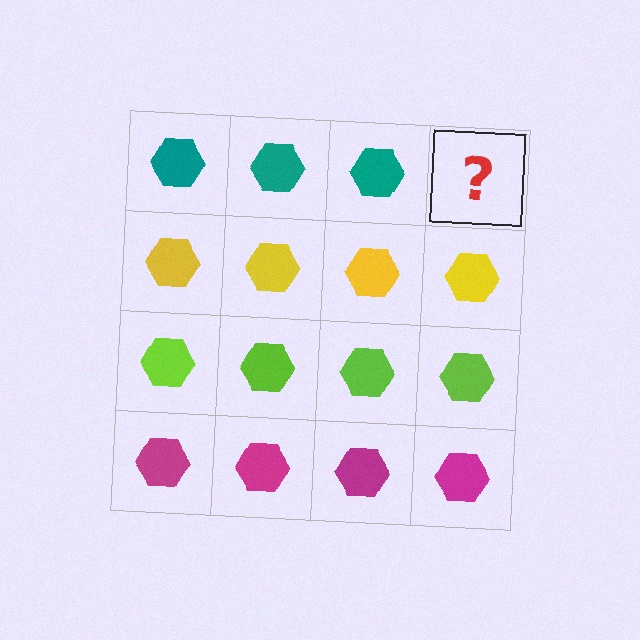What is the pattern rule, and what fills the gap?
The rule is that each row has a consistent color. The gap should be filled with a teal hexagon.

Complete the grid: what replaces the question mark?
The question mark should be replaced with a teal hexagon.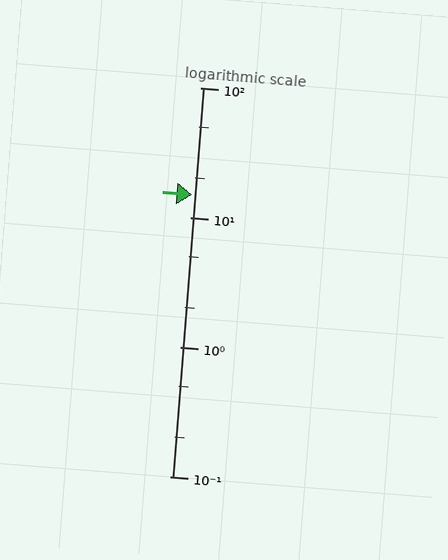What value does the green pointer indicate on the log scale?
The pointer indicates approximately 15.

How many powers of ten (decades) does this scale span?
The scale spans 3 decades, from 0.1 to 100.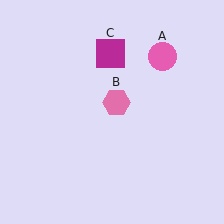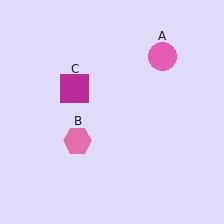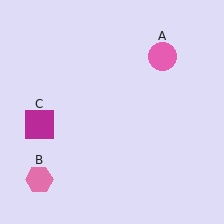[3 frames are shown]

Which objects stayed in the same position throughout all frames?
Pink circle (object A) remained stationary.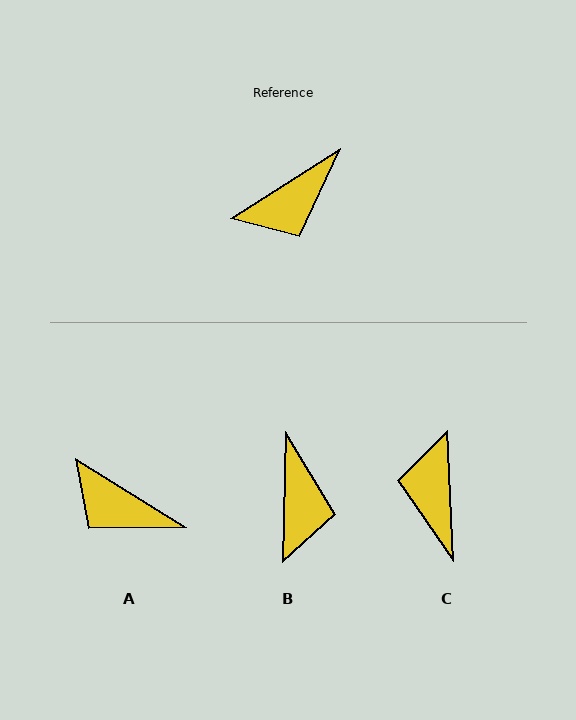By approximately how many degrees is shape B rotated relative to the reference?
Approximately 57 degrees counter-clockwise.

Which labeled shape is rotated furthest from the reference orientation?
C, about 120 degrees away.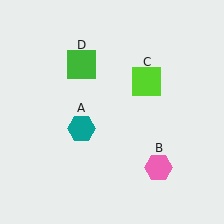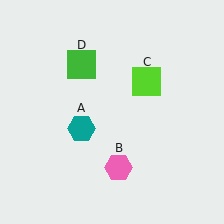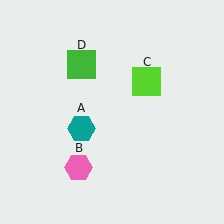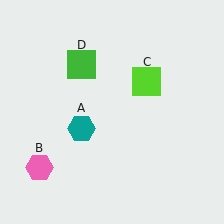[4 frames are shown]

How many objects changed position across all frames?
1 object changed position: pink hexagon (object B).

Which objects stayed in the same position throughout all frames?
Teal hexagon (object A) and lime square (object C) and green square (object D) remained stationary.